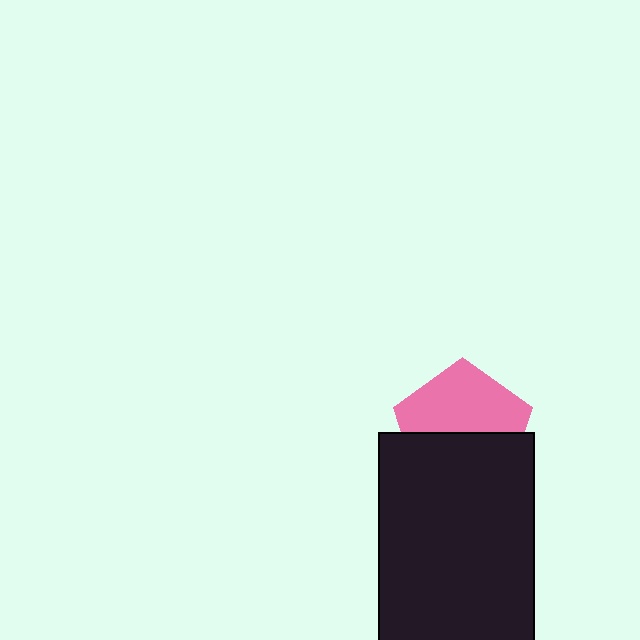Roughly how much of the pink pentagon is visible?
About half of it is visible (roughly 52%).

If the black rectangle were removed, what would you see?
You would see the complete pink pentagon.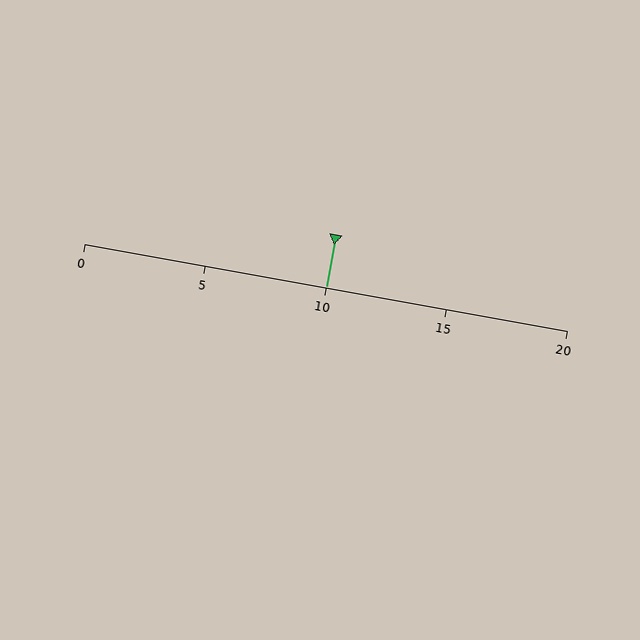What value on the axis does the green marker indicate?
The marker indicates approximately 10.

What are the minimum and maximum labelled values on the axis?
The axis runs from 0 to 20.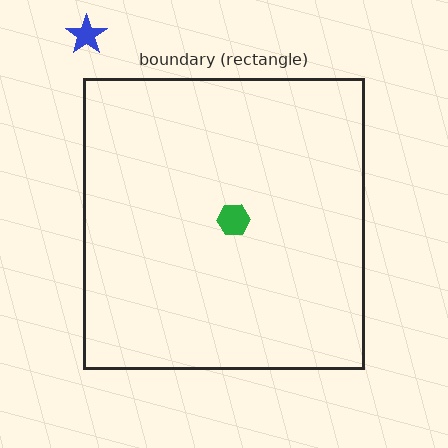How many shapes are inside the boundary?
1 inside, 1 outside.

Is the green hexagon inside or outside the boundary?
Inside.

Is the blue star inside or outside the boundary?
Outside.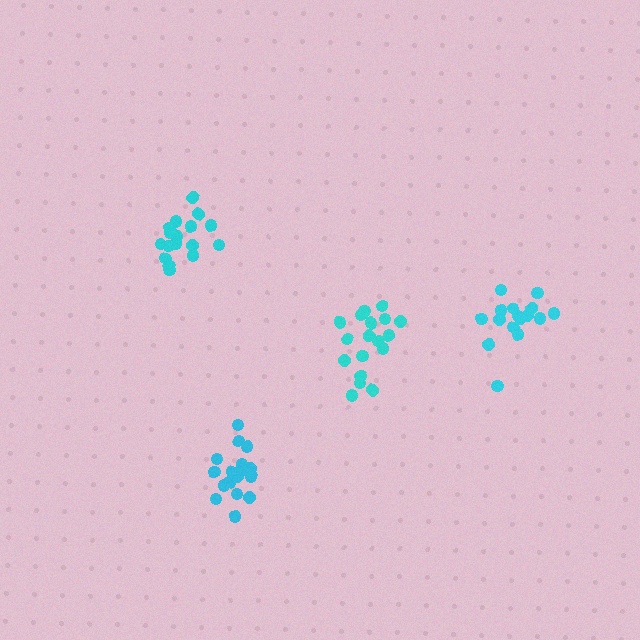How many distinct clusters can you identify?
There are 4 distinct clusters.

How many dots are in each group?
Group 1: 16 dots, Group 2: 19 dots, Group 3: 17 dots, Group 4: 17 dots (69 total).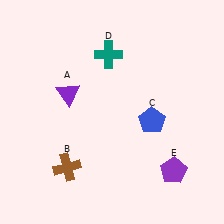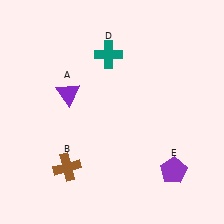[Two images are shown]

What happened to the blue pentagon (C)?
The blue pentagon (C) was removed in Image 2. It was in the bottom-right area of Image 1.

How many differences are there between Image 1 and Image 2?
There is 1 difference between the two images.